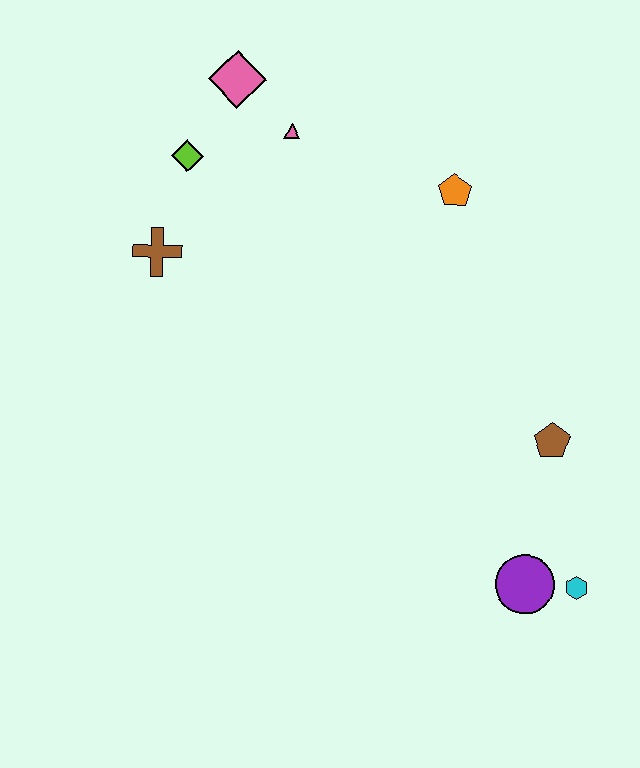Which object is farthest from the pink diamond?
The cyan hexagon is farthest from the pink diamond.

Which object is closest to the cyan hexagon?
The purple circle is closest to the cyan hexagon.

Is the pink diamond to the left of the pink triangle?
Yes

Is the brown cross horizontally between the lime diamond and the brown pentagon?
No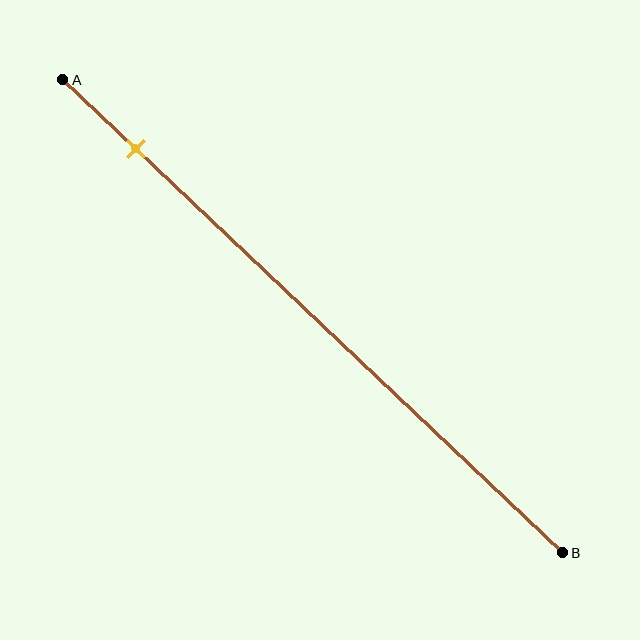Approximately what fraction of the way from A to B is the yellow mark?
The yellow mark is approximately 15% of the way from A to B.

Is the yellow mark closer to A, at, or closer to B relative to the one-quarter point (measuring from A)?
The yellow mark is closer to point A than the one-quarter point of segment AB.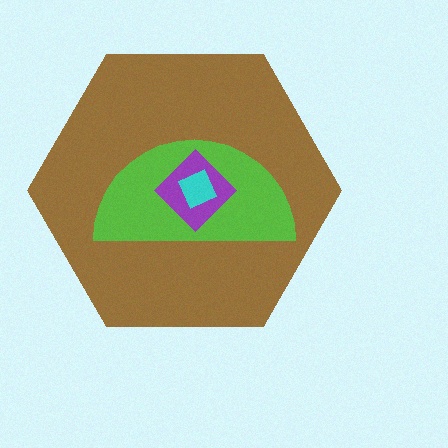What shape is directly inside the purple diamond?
The cyan square.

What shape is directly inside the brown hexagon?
The lime semicircle.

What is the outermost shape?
The brown hexagon.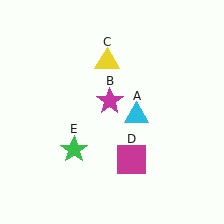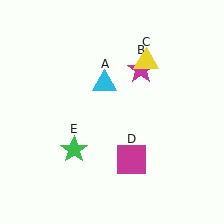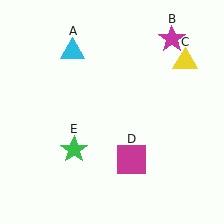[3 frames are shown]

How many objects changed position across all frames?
3 objects changed position: cyan triangle (object A), magenta star (object B), yellow triangle (object C).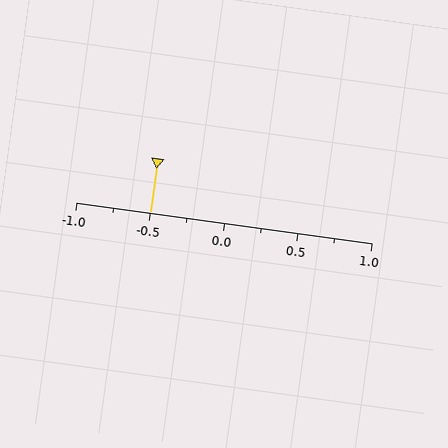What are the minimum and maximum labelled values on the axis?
The axis runs from -1.0 to 1.0.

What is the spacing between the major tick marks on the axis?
The major ticks are spaced 0.5 apart.